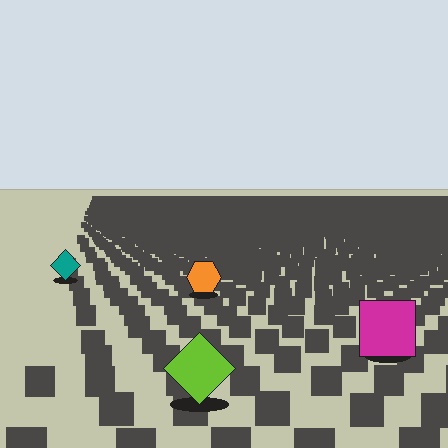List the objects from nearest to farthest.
From nearest to farthest: the lime diamond, the magenta square, the orange hexagon, the teal diamond.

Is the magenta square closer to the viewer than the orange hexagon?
Yes. The magenta square is closer — you can tell from the texture gradient: the ground texture is coarser near it.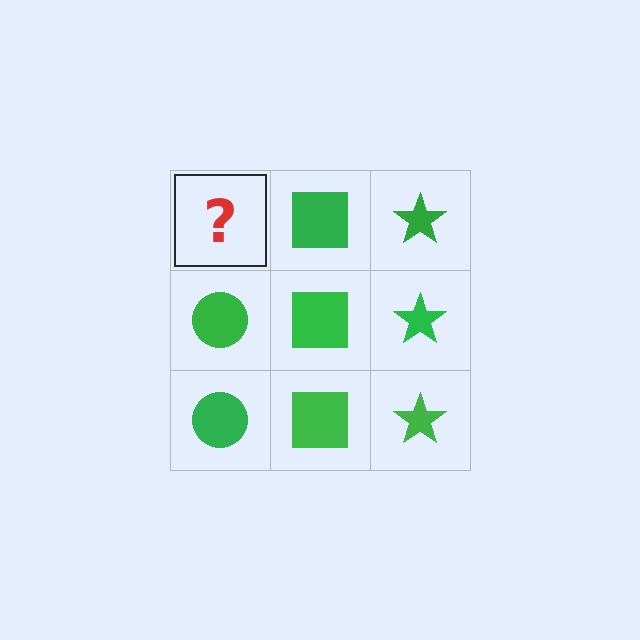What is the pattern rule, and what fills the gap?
The rule is that each column has a consistent shape. The gap should be filled with a green circle.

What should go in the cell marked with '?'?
The missing cell should contain a green circle.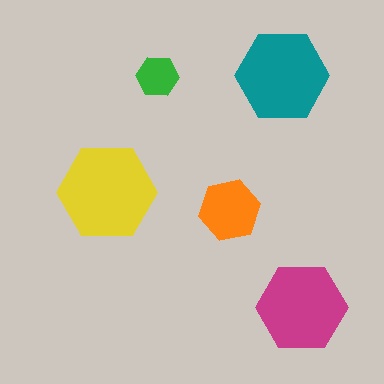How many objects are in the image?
There are 5 objects in the image.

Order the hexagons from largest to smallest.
the yellow one, the teal one, the magenta one, the orange one, the green one.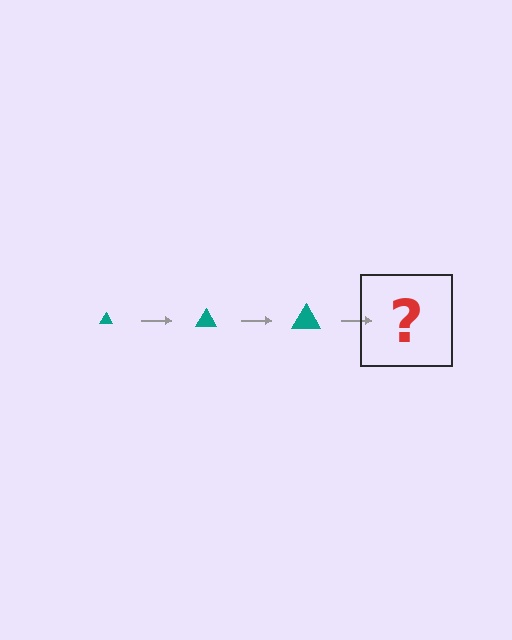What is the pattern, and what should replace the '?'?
The pattern is that the triangle gets progressively larger each step. The '?' should be a teal triangle, larger than the previous one.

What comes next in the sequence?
The next element should be a teal triangle, larger than the previous one.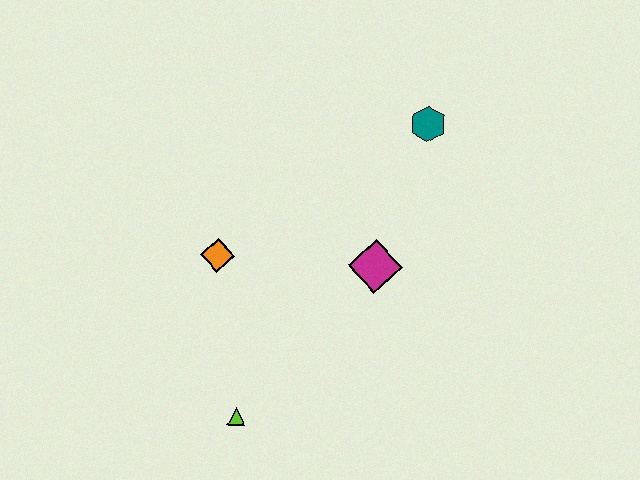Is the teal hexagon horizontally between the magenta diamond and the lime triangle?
No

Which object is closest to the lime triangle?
The orange diamond is closest to the lime triangle.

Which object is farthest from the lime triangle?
The teal hexagon is farthest from the lime triangle.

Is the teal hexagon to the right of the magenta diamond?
Yes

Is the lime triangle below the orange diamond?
Yes